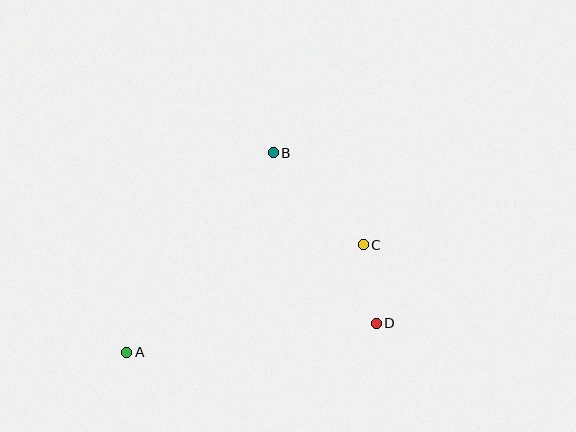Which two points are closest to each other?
Points C and D are closest to each other.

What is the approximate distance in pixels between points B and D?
The distance between B and D is approximately 199 pixels.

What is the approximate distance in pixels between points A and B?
The distance between A and B is approximately 248 pixels.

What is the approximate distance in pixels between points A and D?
The distance between A and D is approximately 251 pixels.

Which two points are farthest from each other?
Points A and C are farthest from each other.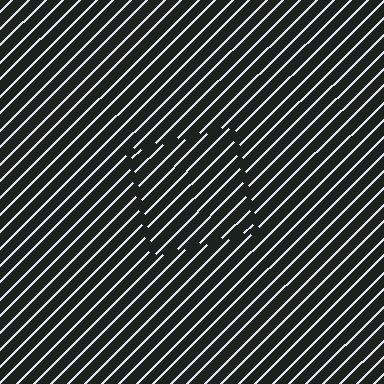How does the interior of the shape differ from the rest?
The interior of the shape contains the same grating, shifted by half a period — the contour is defined by the phase discontinuity where line-ends from the inner and outer gratings abut.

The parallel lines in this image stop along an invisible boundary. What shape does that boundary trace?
An illusory square. The interior of the shape contains the same grating, shifted by half a period — the contour is defined by the phase discontinuity where line-ends from the inner and outer gratings abut.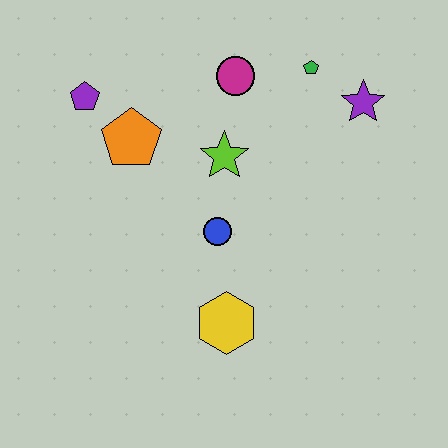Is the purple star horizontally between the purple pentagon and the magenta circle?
No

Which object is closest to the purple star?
The green pentagon is closest to the purple star.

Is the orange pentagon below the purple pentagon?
Yes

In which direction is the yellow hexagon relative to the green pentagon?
The yellow hexagon is below the green pentagon.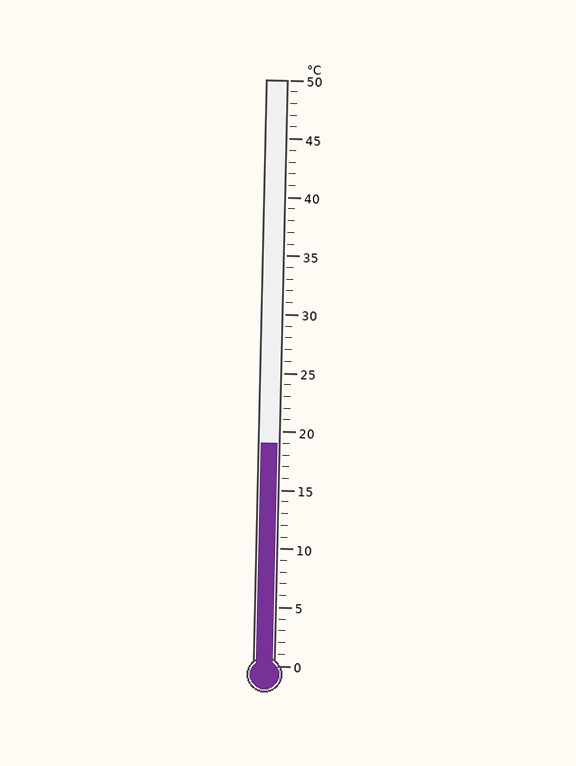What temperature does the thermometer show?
The thermometer shows approximately 19°C.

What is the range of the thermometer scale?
The thermometer scale ranges from 0°C to 50°C.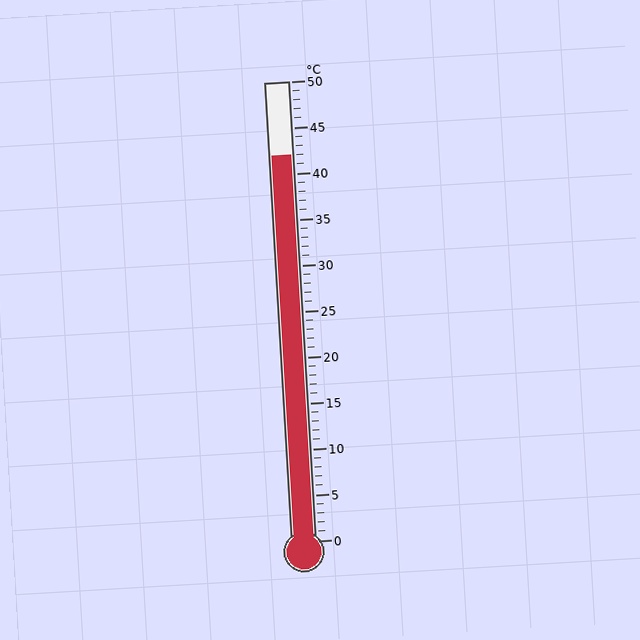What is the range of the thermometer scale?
The thermometer scale ranges from 0°C to 50°C.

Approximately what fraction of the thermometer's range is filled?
The thermometer is filled to approximately 85% of its range.